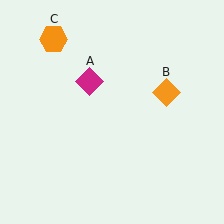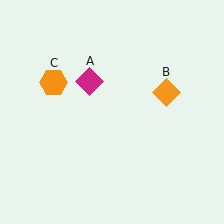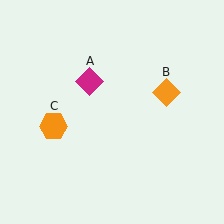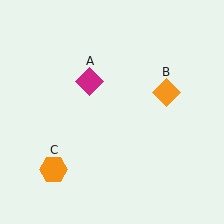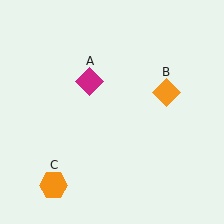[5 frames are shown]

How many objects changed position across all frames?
1 object changed position: orange hexagon (object C).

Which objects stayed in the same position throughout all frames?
Magenta diamond (object A) and orange diamond (object B) remained stationary.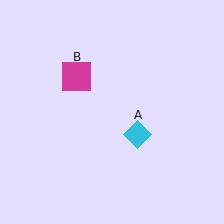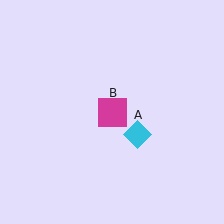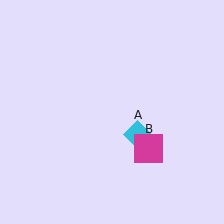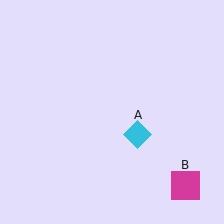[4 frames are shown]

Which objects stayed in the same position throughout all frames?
Cyan diamond (object A) remained stationary.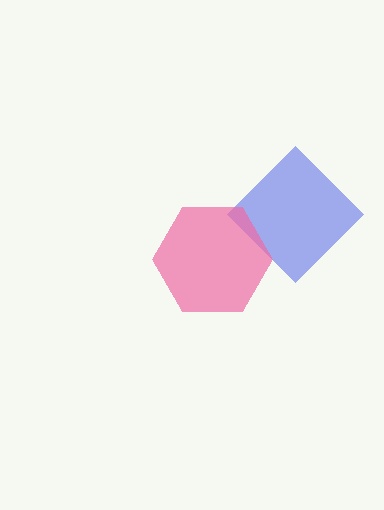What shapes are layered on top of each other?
The layered shapes are: a blue diamond, a pink hexagon.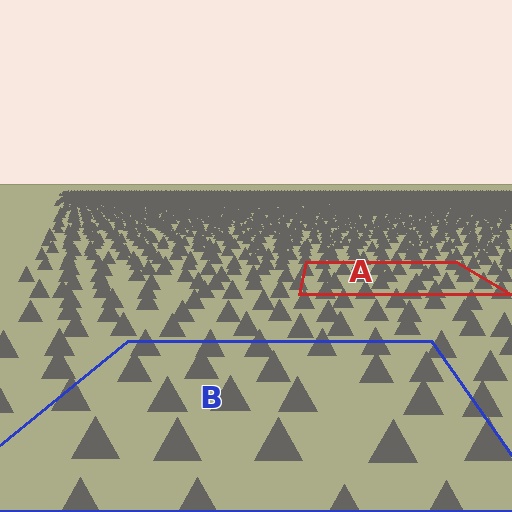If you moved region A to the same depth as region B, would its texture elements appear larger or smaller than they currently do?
They would appear larger. At a closer depth, the same texture elements are projected at a bigger on-screen size.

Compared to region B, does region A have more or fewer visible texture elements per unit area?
Region A has more texture elements per unit area — they are packed more densely because it is farther away.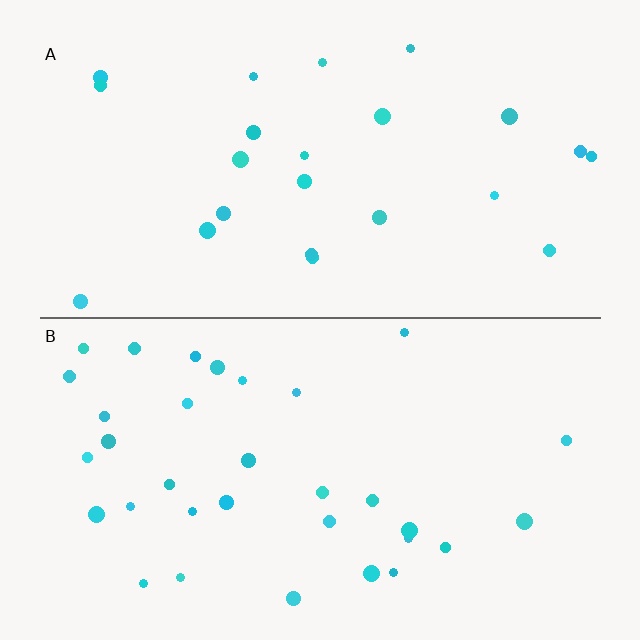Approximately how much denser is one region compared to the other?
Approximately 1.4× — region B over region A.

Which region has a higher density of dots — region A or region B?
B (the bottom).